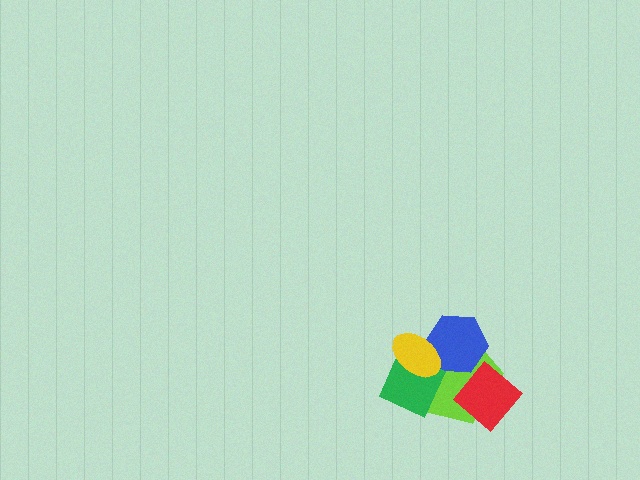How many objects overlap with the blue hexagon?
3 objects overlap with the blue hexagon.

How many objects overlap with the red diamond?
1 object overlaps with the red diamond.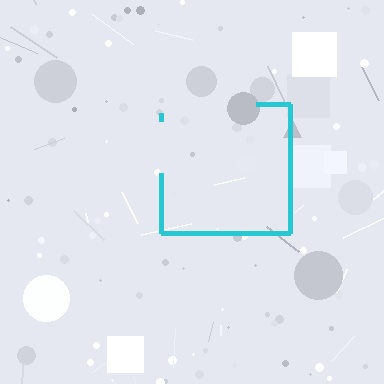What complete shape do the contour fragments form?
The contour fragments form a square.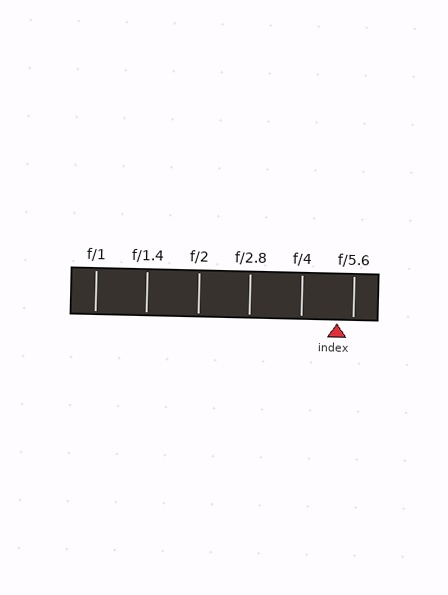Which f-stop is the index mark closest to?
The index mark is closest to f/5.6.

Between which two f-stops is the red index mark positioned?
The index mark is between f/4 and f/5.6.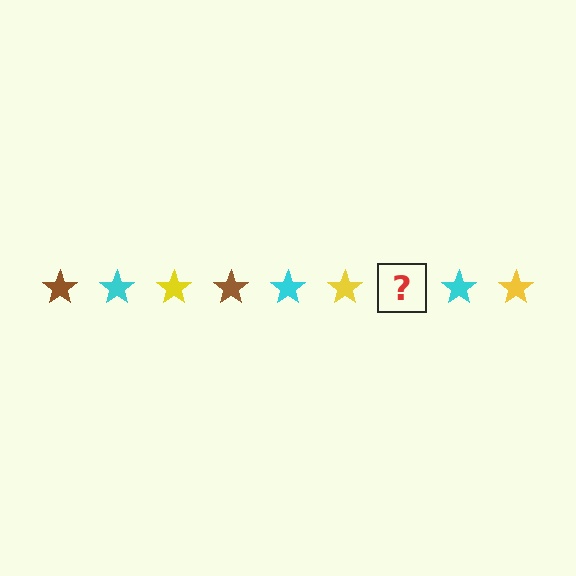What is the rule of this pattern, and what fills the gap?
The rule is that the pattern cycles through brown, cyan, yellow stars. The gap should be filled with a brown star.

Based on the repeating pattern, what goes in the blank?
The blank should be a brown star.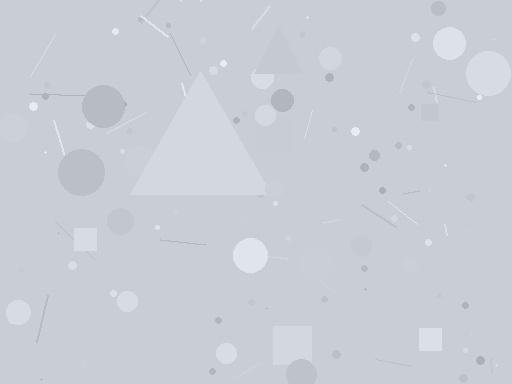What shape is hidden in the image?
A triangle is hidden in the image.